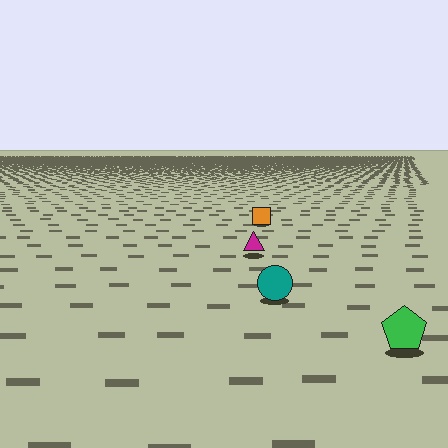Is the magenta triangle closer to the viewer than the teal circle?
No. The teal circle is closer — you can tell from the texture gradient: the ground texture is coarser near it.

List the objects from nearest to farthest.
From nearest to farthest: the green pentagon, the teal circle, the magenta triangle, the orange square.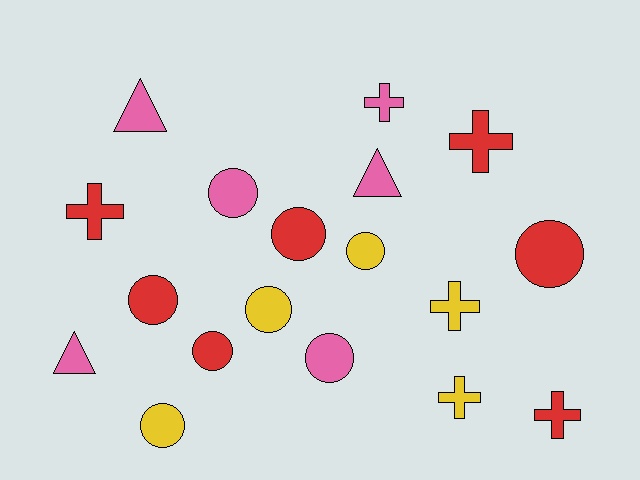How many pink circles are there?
There are 2 pink circles.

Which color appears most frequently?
Red, with 7 objects.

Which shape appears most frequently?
Circle, with 9 objects.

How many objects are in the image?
There are 18 objects.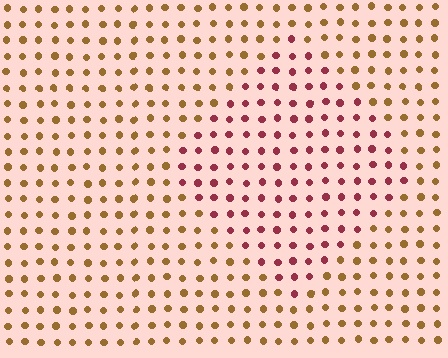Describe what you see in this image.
The image is filled with small brown elements in a uniform arrangement. A diamond-shaped region is visible where the elements are tinted to a slightly different hue, forming a subtle color boundary.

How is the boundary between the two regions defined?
The boundary is defined purely by a slight shift in hue (about 51 degrees). Spacing, size, and orientation are identical on both sides.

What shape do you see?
I see a diamond.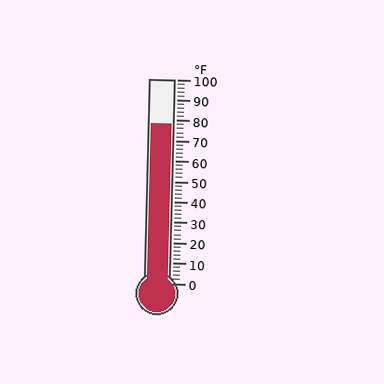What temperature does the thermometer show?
The thermometer shows approximately 78°F.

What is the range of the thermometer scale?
The thermometer scale ranges from 0°F to 100°F.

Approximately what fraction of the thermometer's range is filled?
The thermometer is filled to approximately 80% of its range.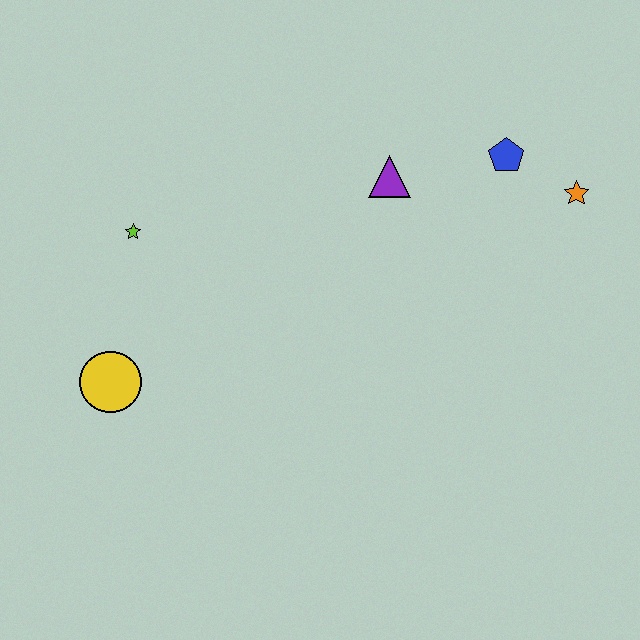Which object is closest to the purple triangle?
The blue pentagon is closest to the purple triangle.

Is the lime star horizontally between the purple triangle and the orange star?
No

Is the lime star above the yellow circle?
Yes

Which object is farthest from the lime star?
The orange star is farthest from the lime star.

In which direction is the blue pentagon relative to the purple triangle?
The blue pentagon is to the right of the purple triangle.